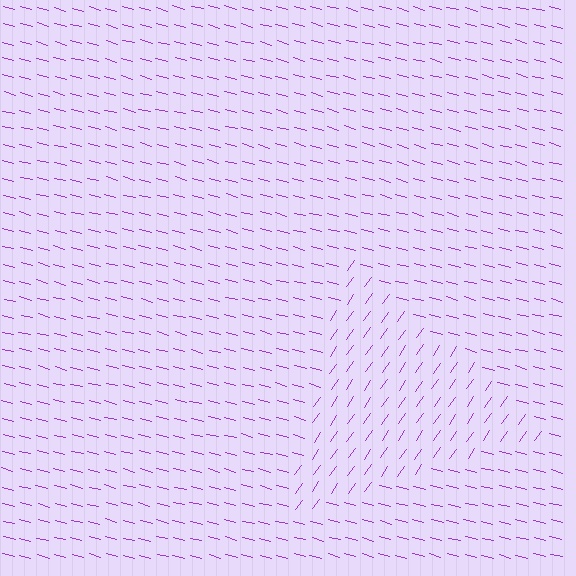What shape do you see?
I see a triangle.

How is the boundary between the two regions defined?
The boundary is defined purely by a change in line orientation (approximately 70 degrees difference). All lines are the same color and thickness.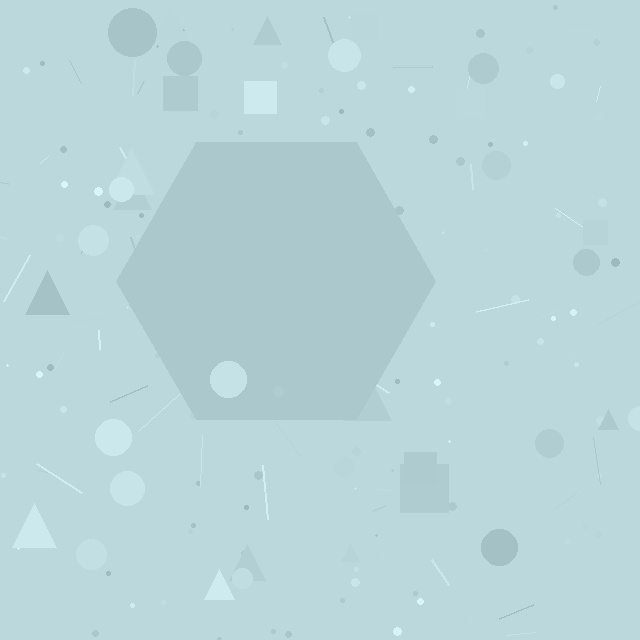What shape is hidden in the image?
A hexagon is hidden in the image.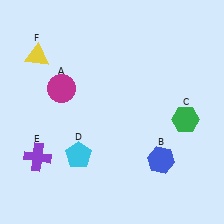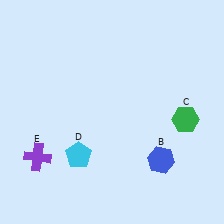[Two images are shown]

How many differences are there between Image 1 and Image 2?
There are 2 differences between the two images.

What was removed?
The magenta circle (A), the yellow triangle (F) were removed in Image 2.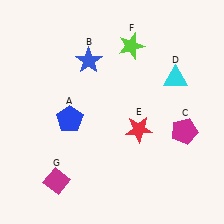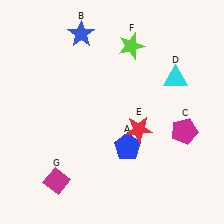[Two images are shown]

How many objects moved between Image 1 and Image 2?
2 objects moved between the two images.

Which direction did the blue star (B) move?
The blue star (B) moved up.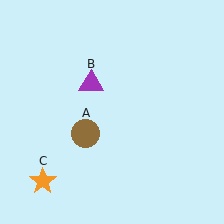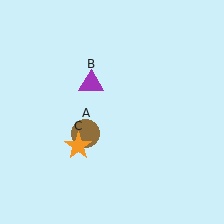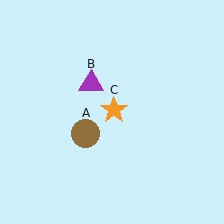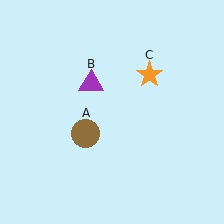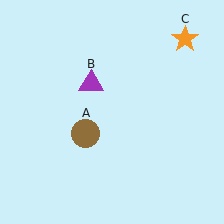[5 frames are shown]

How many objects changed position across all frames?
1 object changed position: orange star (object C).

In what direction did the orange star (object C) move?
The orange star (object C) moved up and to the right.